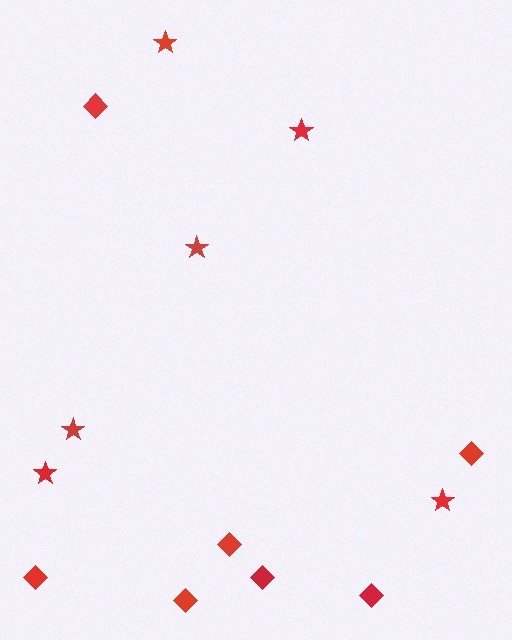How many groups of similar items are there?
There are 2 groups: one group of diamonds (7) and one group of stars (6).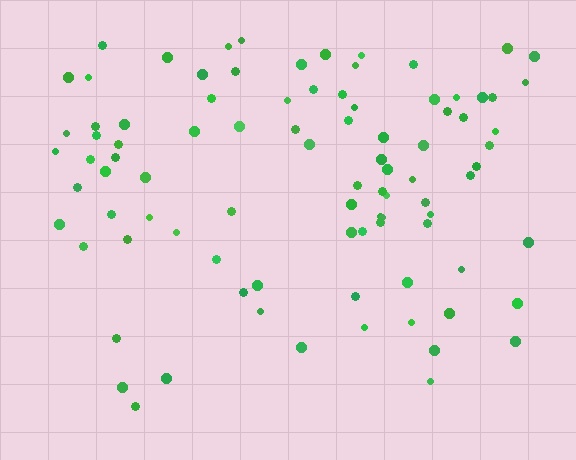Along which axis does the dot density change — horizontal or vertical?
Vertical.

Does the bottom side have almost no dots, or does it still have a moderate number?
Still a moderate number, just noticeably fewer than the top.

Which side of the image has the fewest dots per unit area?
The bottom.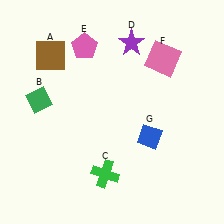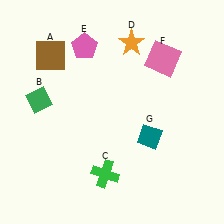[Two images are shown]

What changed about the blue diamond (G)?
In Image 1, G is blue. In Image 2, it changed to teal.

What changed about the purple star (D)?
In Image 1, D is purple. In Image 2, it changed to orange.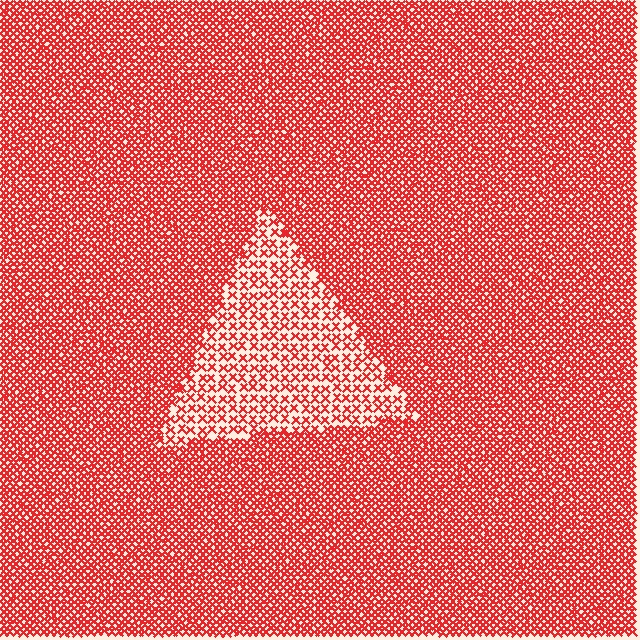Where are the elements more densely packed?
The elements are more densely packed outside the triangle boundary.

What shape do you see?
I see a triangle.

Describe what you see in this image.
The image contains small red elements arranged at two different densities. A triangle-shaped region is visible where the elements are less densely packed than the surrounding area.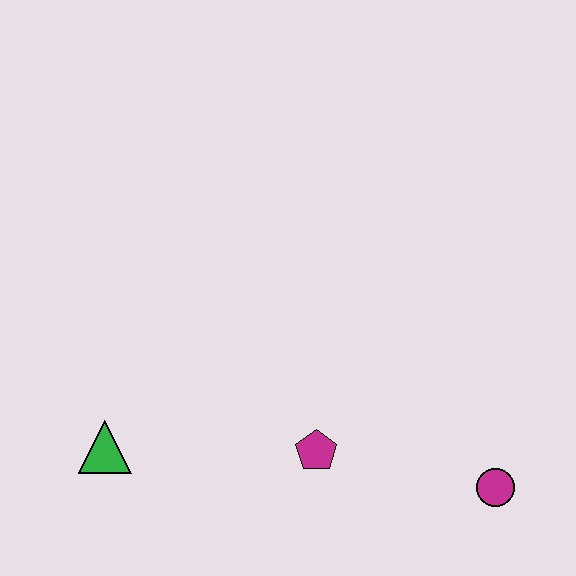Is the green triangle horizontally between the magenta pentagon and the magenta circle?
No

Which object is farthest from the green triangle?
The magenta circle is farthest from the green triangle.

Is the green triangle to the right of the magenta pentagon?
No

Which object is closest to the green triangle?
The magenta pentagon is closest to the green triangle.